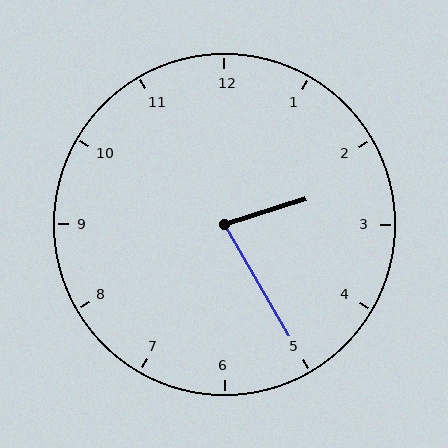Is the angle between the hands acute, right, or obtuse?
It is acute.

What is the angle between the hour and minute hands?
Approximately 78 degrees.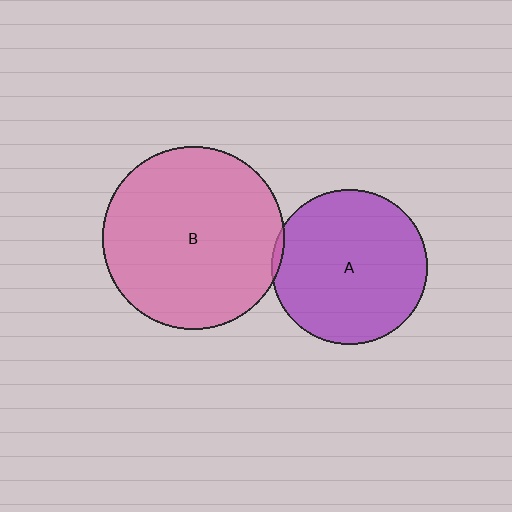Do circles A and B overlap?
Yes.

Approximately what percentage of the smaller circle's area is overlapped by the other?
Approximately 5%.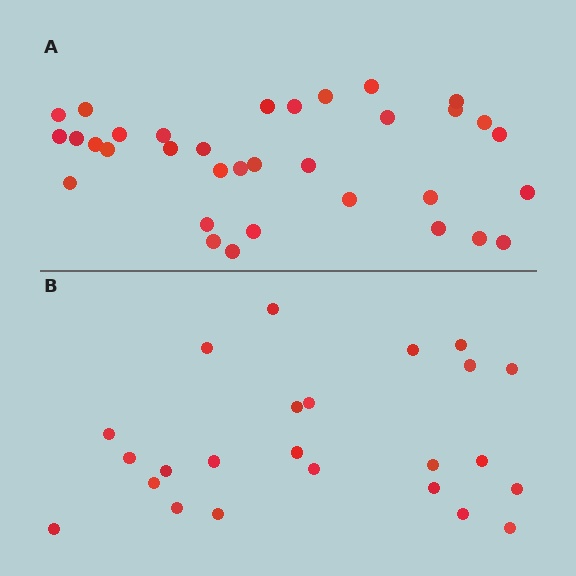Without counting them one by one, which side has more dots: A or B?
Region A (the top region) has more dots.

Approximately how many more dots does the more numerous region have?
Region A has roughly 10 or so more dots than region B.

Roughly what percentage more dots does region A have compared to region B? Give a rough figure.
About 40% more.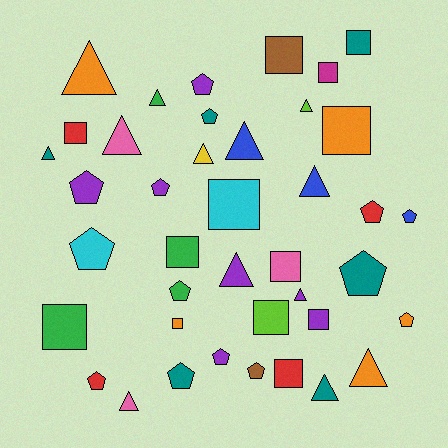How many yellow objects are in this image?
There is 1 yellow object.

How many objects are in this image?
There are 40 objects.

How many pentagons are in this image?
There are 14 pentagons.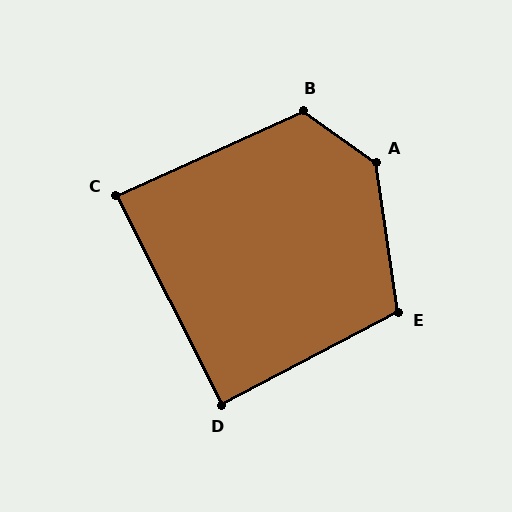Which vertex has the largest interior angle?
A, at approximately 133 degrees.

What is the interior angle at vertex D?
Approximately 89 degrees (approximately right).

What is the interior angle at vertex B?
Approximately 120 degrees (obtuse).